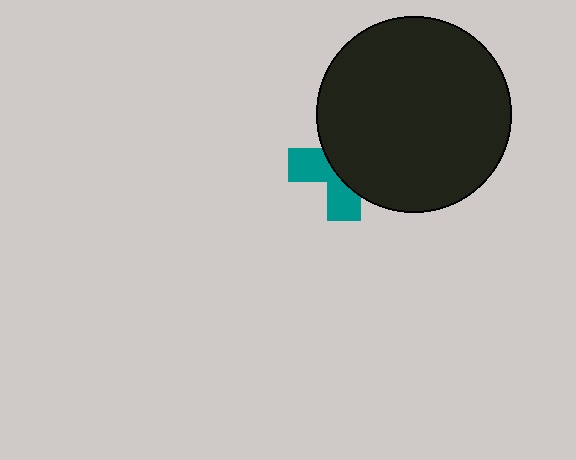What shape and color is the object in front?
The object in front is a black circle.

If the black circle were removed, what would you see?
You would see the complete teal cross.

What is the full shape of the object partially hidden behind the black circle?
The partially hidden object is a teal cross.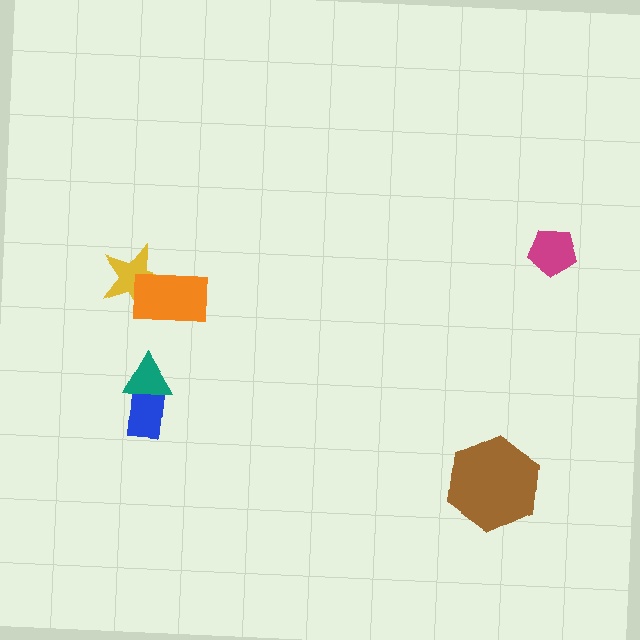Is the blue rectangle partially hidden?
Yes, it is partially covered by another shape.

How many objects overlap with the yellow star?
1 object overlaps with the yellow star.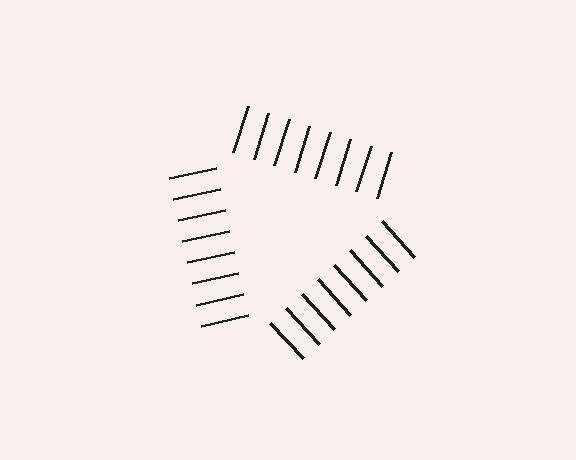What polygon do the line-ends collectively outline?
An illusory triangle — the line segments terminate on its edges but no continuous stroke is drawn.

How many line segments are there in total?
24 — 8 along each of the 3 edges.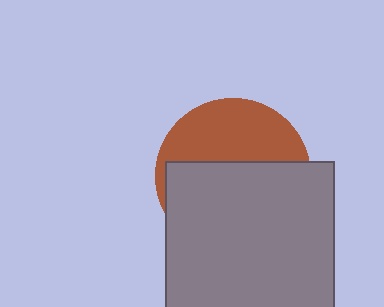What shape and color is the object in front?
The object in front is a gray square.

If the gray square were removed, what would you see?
You would see the complete brown circle.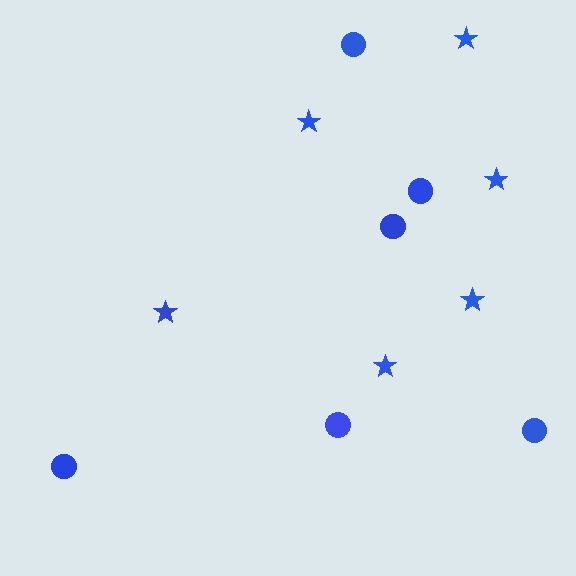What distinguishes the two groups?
There are 2 groups: one group of stars (6) and one group of circles (6).